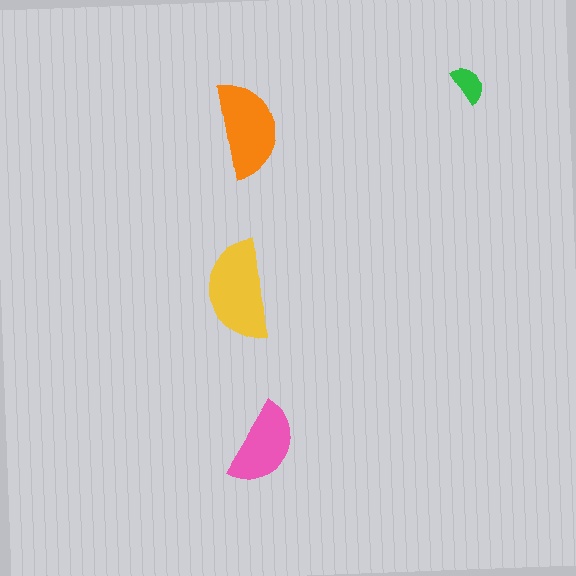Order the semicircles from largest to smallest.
the yellow one, the orange one, the pink one, the green one.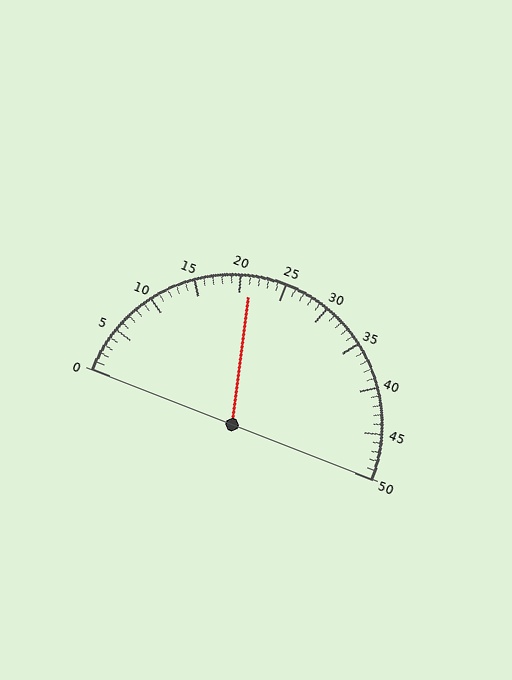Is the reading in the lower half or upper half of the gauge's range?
The reading is in the lower half of the range (0 to 50).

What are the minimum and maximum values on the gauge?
The gauge ranges from 0 to 50.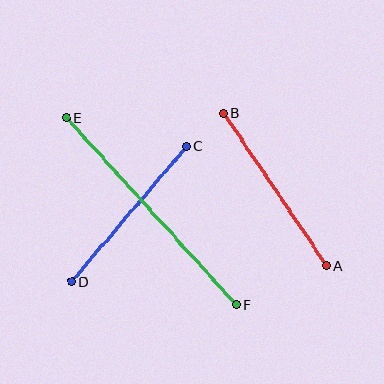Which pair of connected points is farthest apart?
Points E and F are farthest apart.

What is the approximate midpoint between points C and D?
The midpoint is at approximately (129, 214) pixels.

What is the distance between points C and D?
The distance is approximately 177 pixels.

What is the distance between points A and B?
The distance is approximately 184 pixels.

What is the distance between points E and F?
The distance is approximately 253 pixels.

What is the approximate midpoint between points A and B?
The midpoint is at approximately (275, 189) pixels.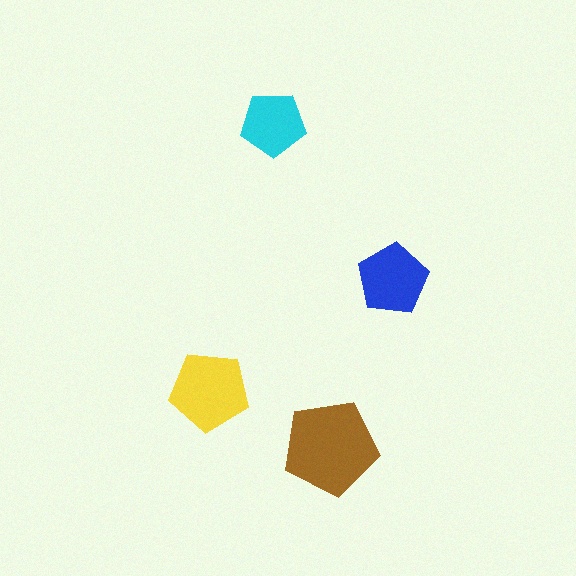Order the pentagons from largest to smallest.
the brown one, the yellow one, the blue one, the cyan one.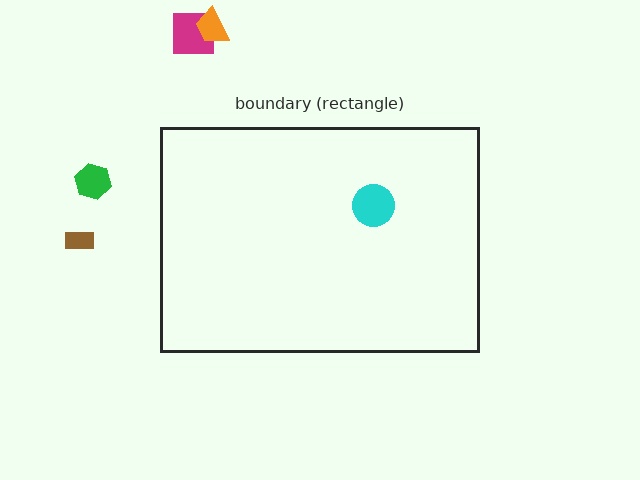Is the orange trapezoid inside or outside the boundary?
Outside.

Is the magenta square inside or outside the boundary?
Outside.